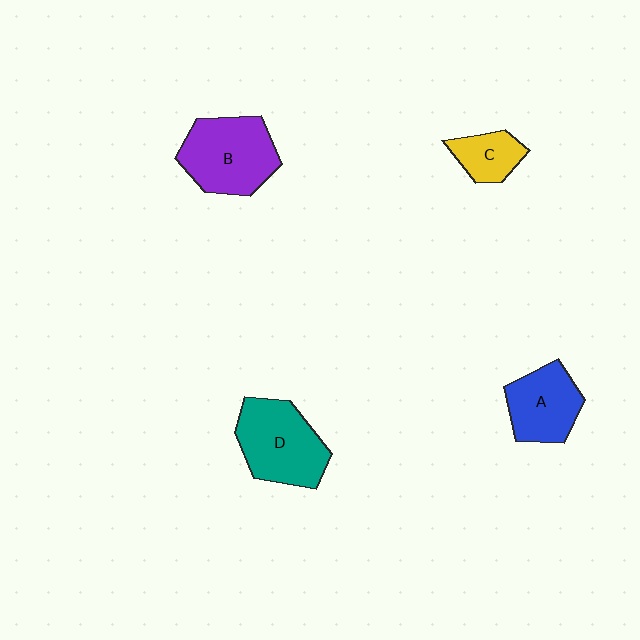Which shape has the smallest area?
Shape C (yellow).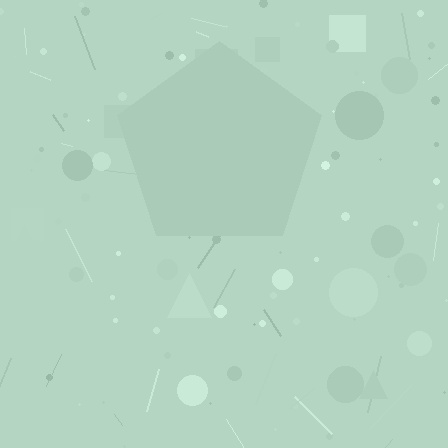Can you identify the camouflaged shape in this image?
The camouflaged shape is a pentagon.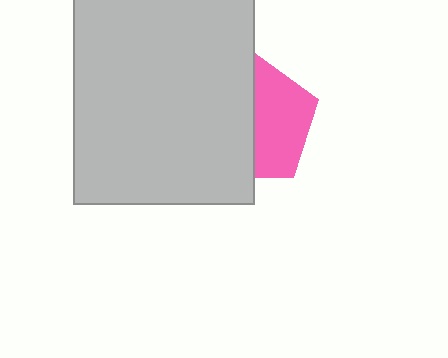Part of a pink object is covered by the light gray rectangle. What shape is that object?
It is a pentagon.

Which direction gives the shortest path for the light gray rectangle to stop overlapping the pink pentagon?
Moving left gives the shortest separation.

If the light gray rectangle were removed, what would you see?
You would see the complete pink pentagon.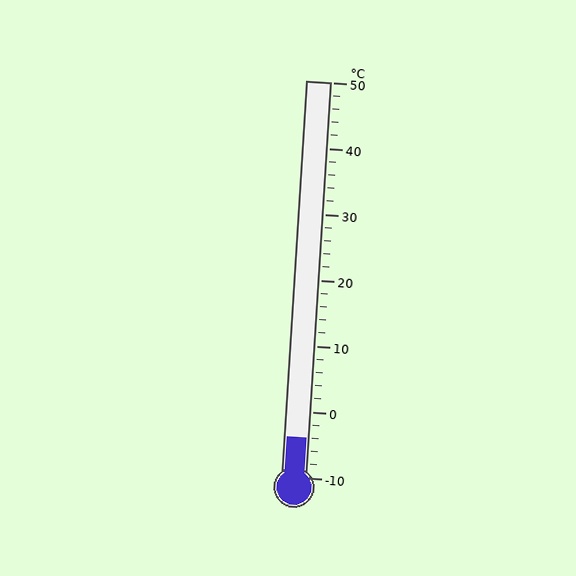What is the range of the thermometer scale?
The thermometer scale ranges from -10°C to 50°C.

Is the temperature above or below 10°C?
The temperature is below 10°C.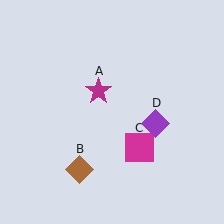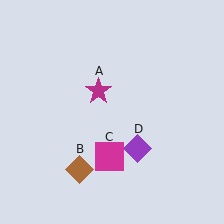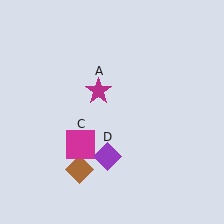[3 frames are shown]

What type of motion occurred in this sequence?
The magenta square (object C), purple diamond (object D) rotated clockwise around the center of the scene.